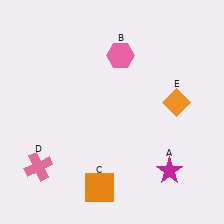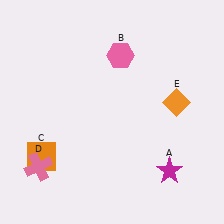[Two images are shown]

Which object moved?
The orange square (C) moved left.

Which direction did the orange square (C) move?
The orange square (C) moved left.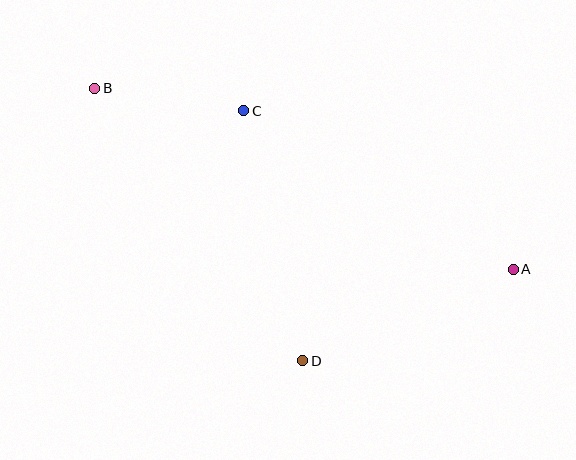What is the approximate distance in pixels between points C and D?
The distance between C and D is approximately 257 pixels.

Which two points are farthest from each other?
Points A and B are farthest from each other.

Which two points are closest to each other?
Points B and C are closest to each other.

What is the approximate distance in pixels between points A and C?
The distance between A and C is approximately 313 pixels.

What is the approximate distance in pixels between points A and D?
The distance between A and D is approximately 229 pixels.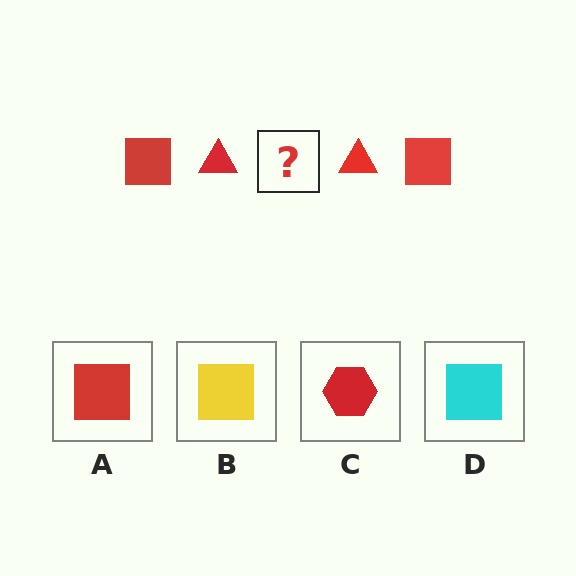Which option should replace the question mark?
Option A.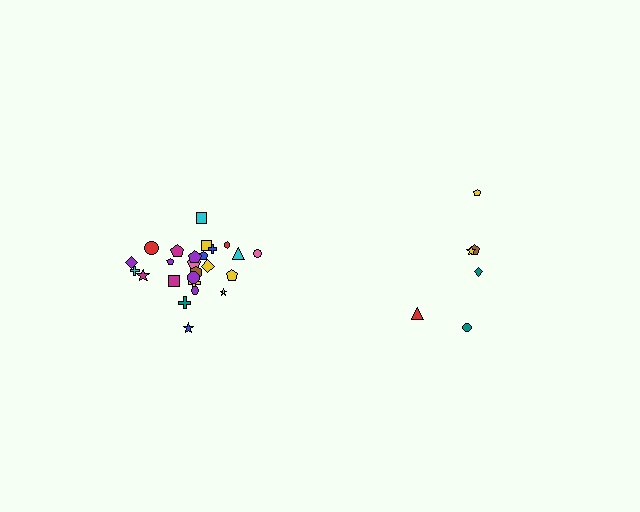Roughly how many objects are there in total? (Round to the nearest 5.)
Roughly 30 objects in total.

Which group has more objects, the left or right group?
The left group.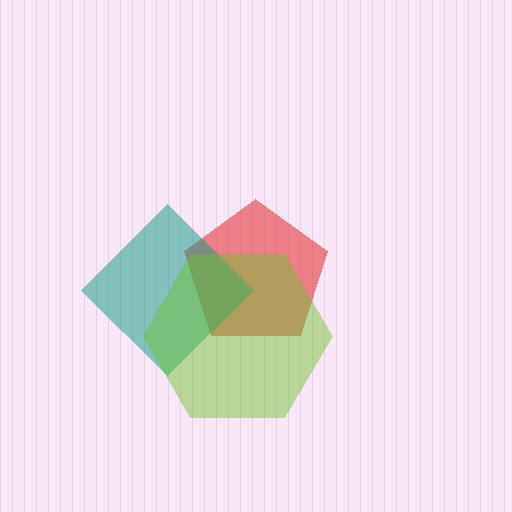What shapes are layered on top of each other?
The layered shapes are: a red pentagon, a teal diamond, a lime hexagon.